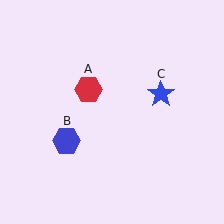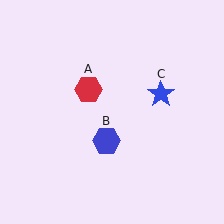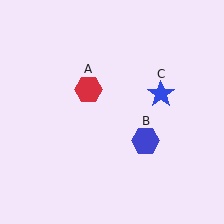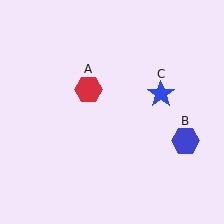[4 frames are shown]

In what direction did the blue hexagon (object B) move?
The blue hexagon (object B) moved right.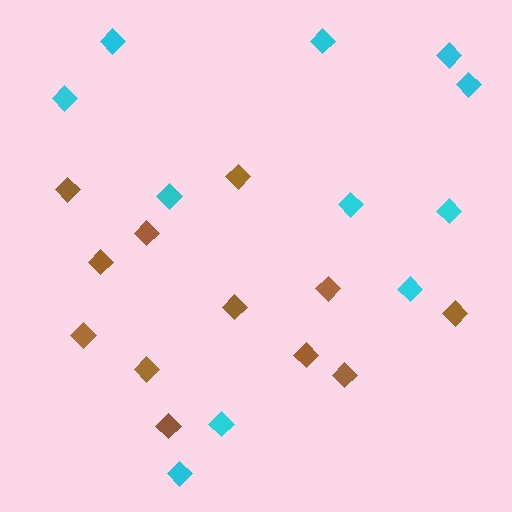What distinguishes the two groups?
There are 2 groups: one group of cyan diamonds (11) and one group of brown diamonds (12).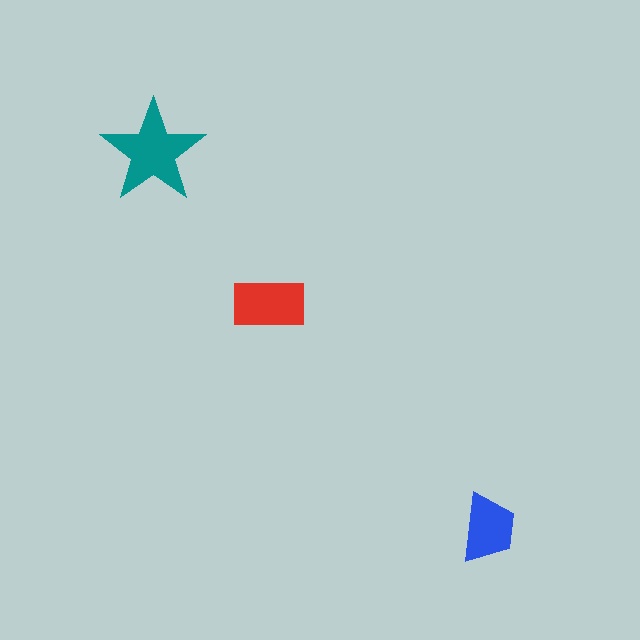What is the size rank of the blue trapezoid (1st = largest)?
3rd.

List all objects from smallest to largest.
The blue trapezoid, the red rectangle, the teal star.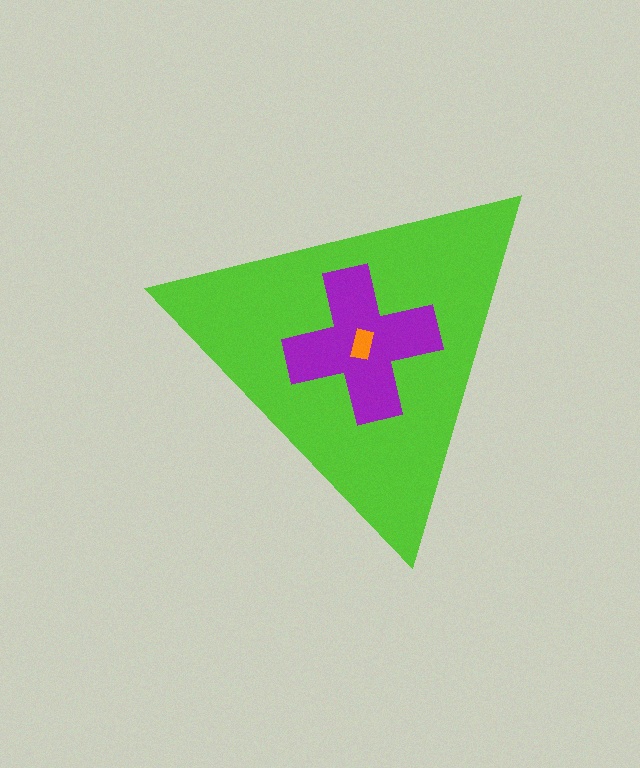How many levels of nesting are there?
3.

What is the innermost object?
The orange rectangle.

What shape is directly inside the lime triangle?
The purple cross.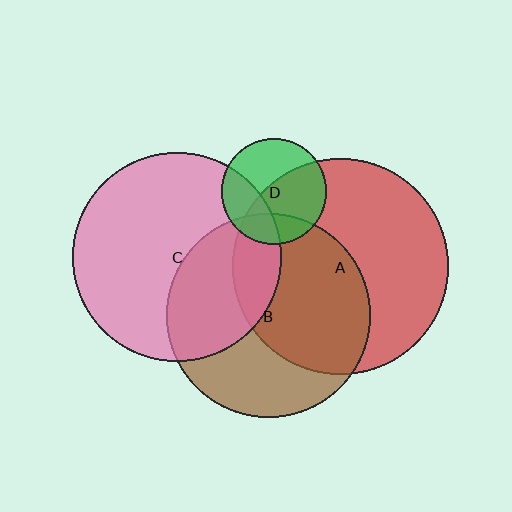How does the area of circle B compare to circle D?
Approximately 3.7 times.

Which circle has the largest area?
Circle A (red).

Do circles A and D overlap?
Yes.